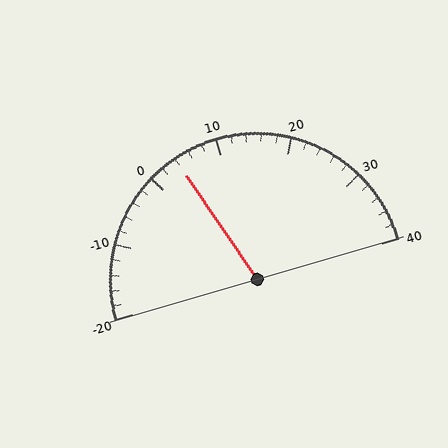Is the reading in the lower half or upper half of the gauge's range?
The reading is in the lower half of the range (-20 to 40).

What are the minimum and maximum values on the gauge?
The gauge ranges from -20 to 40.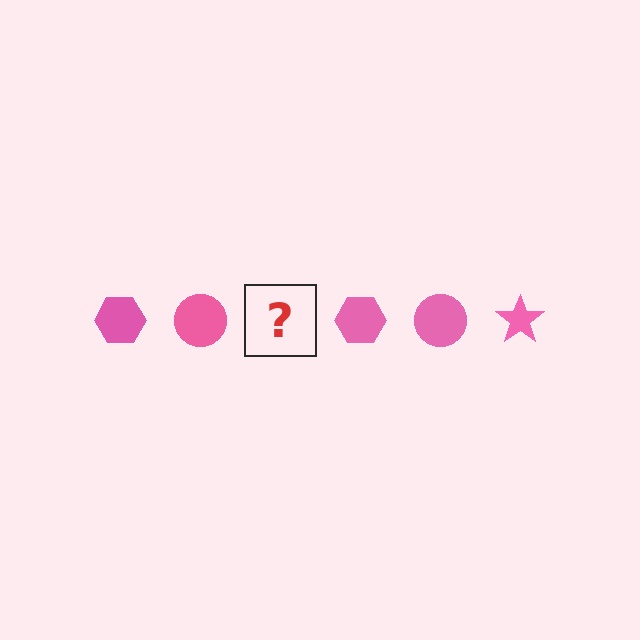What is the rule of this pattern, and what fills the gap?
The rule is that the pattern cycles through hexagon, circle, star shapes in pink. The gap should be filled with a pink star.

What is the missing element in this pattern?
The missing element is a pink star.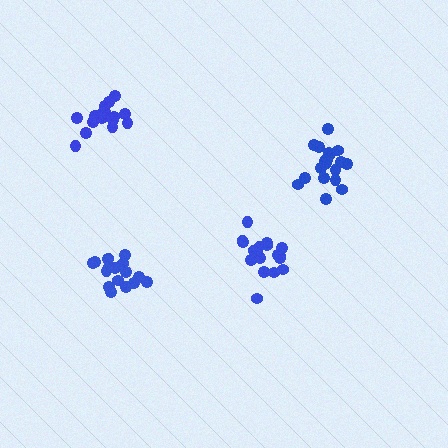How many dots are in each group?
Group 1: 20 dots, Group 2: 17 dots, Group 3: 19 dots, Group 4: 17 dots (73 total).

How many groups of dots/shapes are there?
There are 4 groups.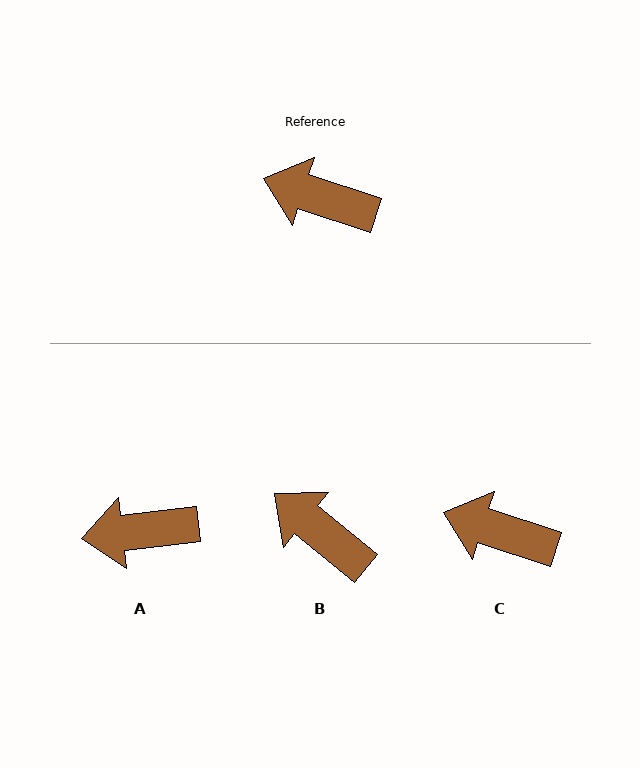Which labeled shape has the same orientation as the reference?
C.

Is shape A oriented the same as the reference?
No, it is off by about 25 degrees.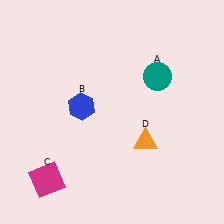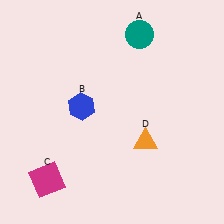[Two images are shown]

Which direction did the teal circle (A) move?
The teal circle (A) moved up.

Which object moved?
The teal circle (A) moved up.